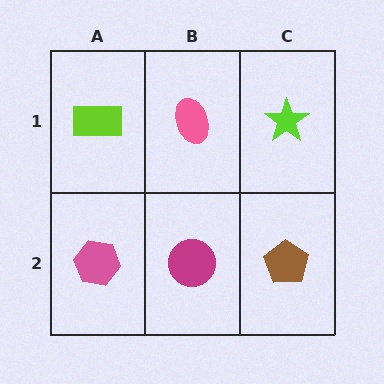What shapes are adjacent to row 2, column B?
A pink ellipse (row 1, column B), a pink hexagon (row 2, column A), a brown pentagon (row 2, column C).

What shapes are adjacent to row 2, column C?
A lime star (row 1, column C), a magenta circle (row 2, column B).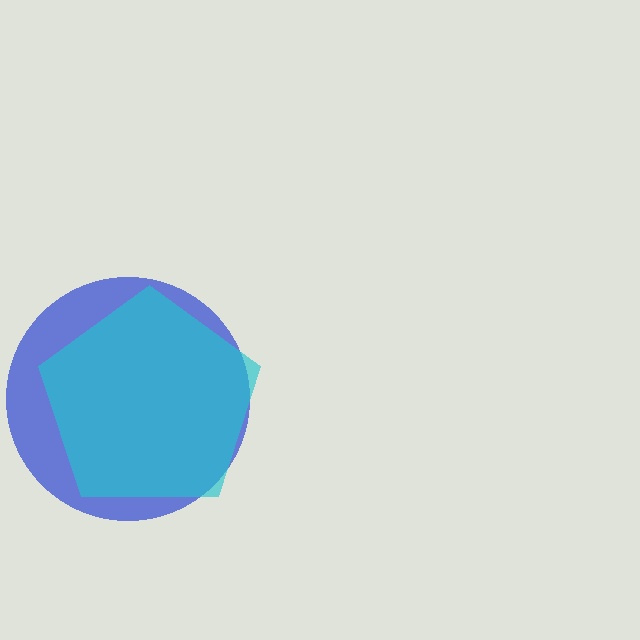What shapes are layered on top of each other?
The layered shapes are: a blue circle, a cyan pentagon.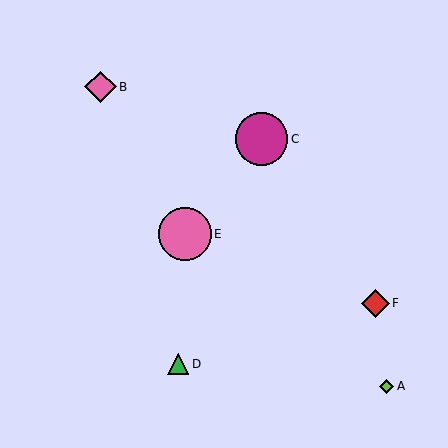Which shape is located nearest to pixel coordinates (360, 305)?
The red diamond (labeled F) at (375, 303) is nearest to that location.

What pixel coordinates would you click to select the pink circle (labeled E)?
Click at (185, 234) to select the pink circle E.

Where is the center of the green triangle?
The center of the green triangle is at (178, 364).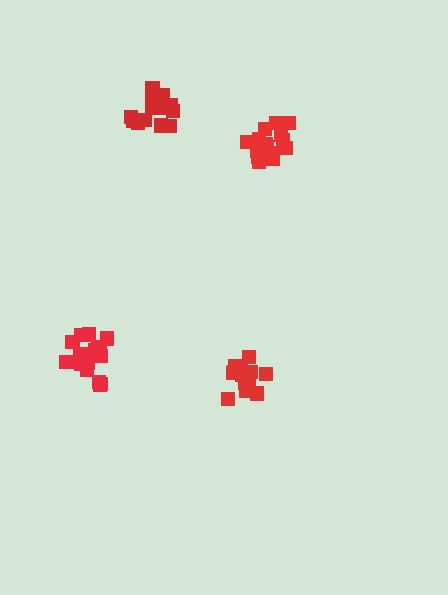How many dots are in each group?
Group 1: 16 dots, Group 2: 14 dots, Group 3: 16 dots, Group 4: 19 dots (65 total).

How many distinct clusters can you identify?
There are 4 distinct clusters.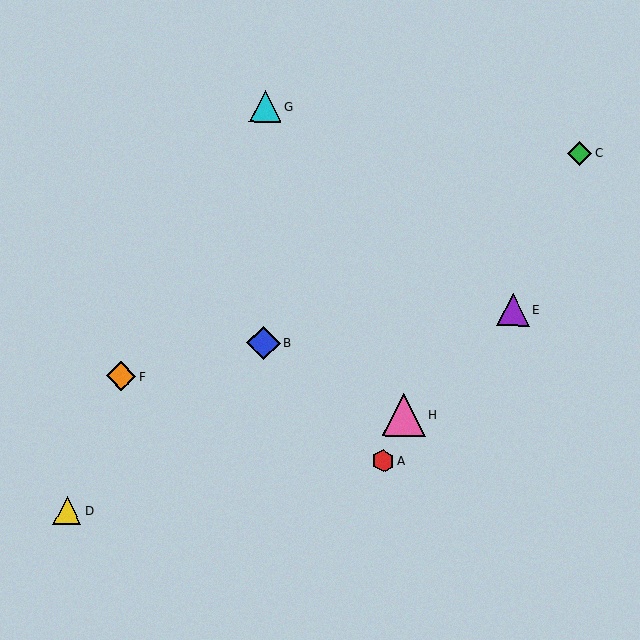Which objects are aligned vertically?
Objects B, G are aligned vertically.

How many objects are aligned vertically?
2 objects (B, G) are aligned vertically.